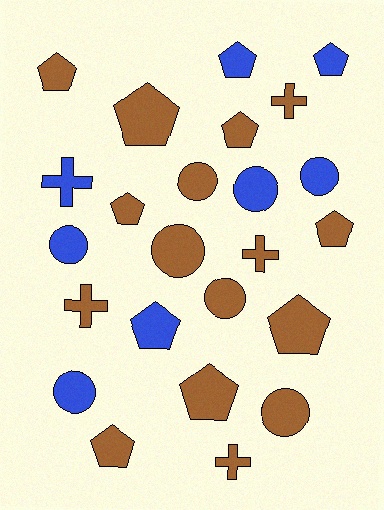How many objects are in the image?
There are 24 objects.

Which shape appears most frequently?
Pentagon, with 11 objects.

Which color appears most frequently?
Brown, with 16 objects.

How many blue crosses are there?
There is 1 blue cross.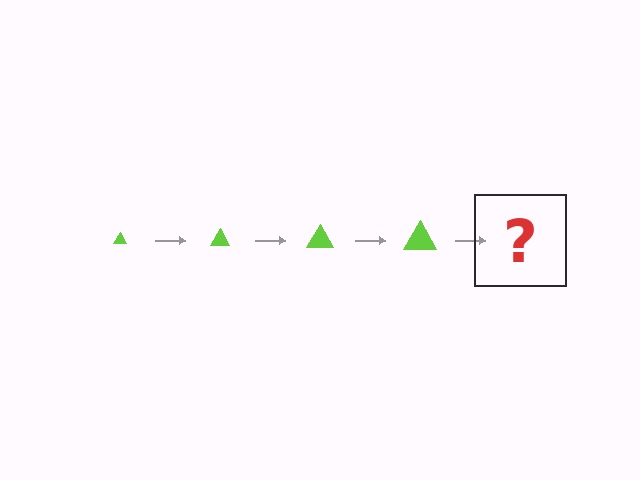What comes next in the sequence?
The next element should be a lime triangle, larger than the previous one.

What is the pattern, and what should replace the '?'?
The pattern is that the triangle gets progressively larger each step. The '?' should be a lime triangle, larger than the previous one.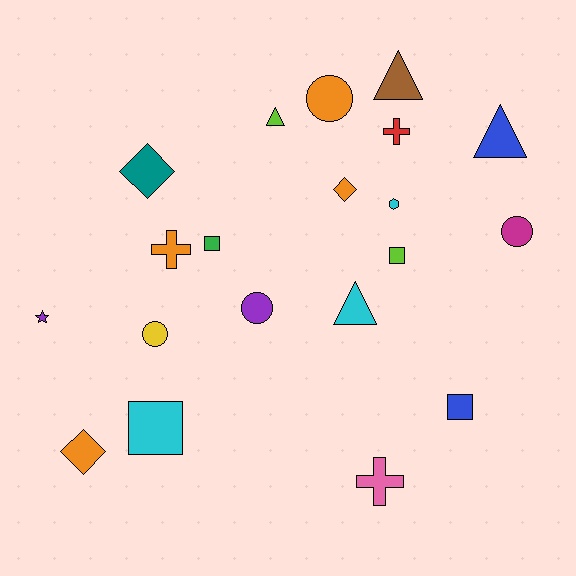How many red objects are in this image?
There is 1 red object.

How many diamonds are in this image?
There are 3 diamonds.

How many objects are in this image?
There are 20 objects.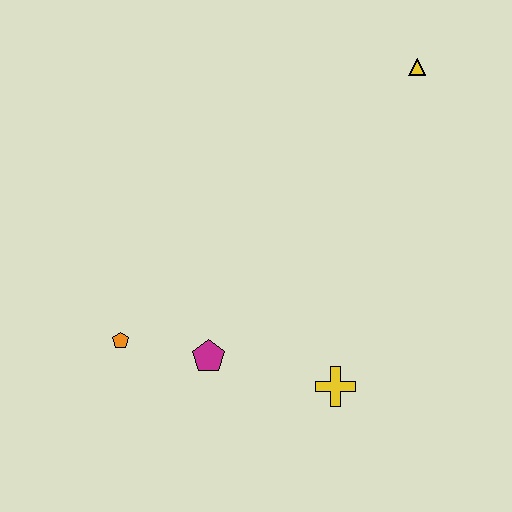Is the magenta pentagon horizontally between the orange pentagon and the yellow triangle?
Yes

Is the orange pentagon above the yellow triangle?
No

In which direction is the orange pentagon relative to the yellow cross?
The orange pentagon is to the left of the yellow cross.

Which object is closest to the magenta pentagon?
The orange pentagon is closest to the magenta pentagon.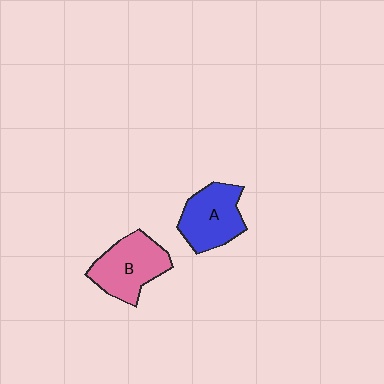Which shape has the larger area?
Shape B (pink).